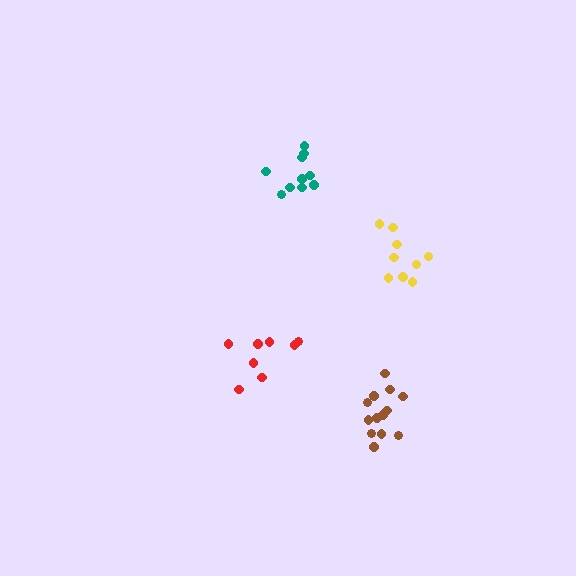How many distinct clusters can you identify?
There are 4 distinct clusters.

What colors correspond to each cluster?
The clusters are colored: yellow, red, brown, teal.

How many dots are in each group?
Group 1: 9 dots, Group 2: 8 dots, Group 3: 13 dots, Group 4: 10 dots (40 total).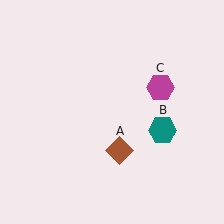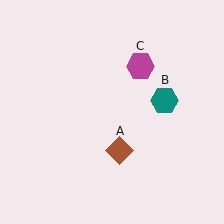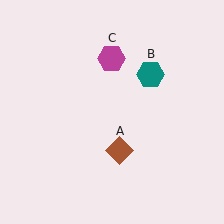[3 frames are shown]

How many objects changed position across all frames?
2 objects changed position: teal hexagon (object B), magenta hexagon (object C).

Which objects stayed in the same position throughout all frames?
Brown diamond (object A) remained stationary.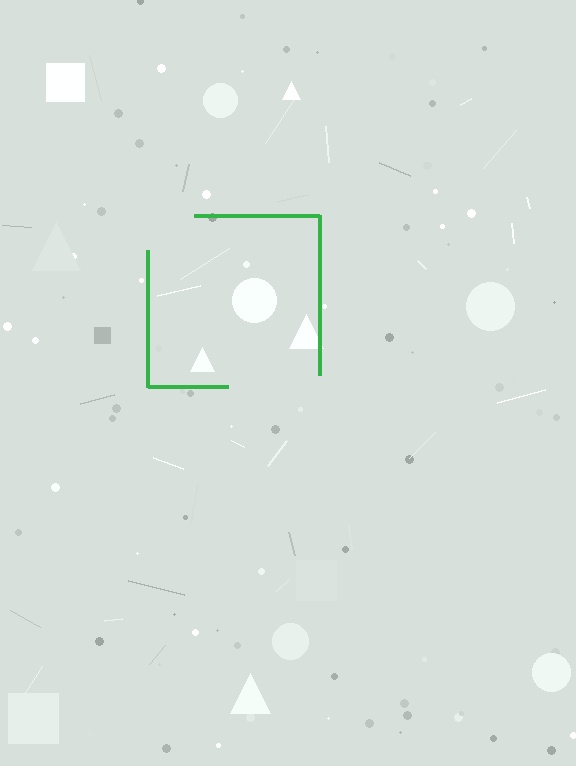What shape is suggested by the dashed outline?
The dashed outline suggests a square.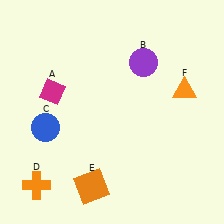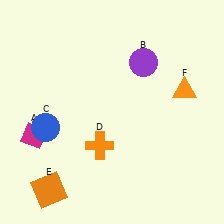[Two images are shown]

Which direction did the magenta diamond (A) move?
The magenta diamond (A) moved down.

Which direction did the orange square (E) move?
The orange square (E) moved left.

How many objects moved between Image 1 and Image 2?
3 objects moved between the two images.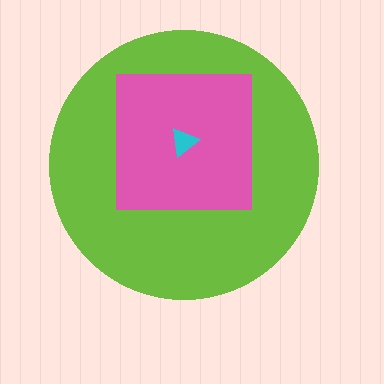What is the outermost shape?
The lime circle.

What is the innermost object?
The cyan triangle.